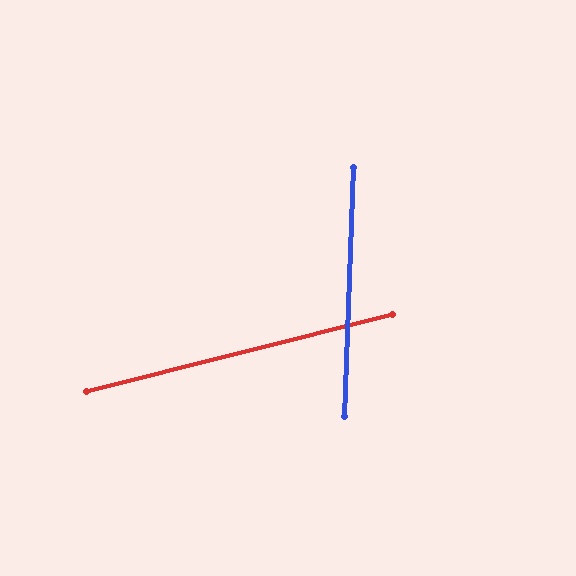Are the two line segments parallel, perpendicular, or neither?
Neither parallel nor perpendicular — they differ by about 74°.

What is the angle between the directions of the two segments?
Approximately 74 degrees.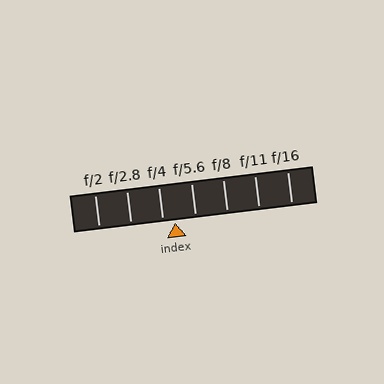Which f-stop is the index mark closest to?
The index mark is closest to f/4.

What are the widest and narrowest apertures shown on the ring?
The widest aperture shown is f/2 and the narrowest is f/16.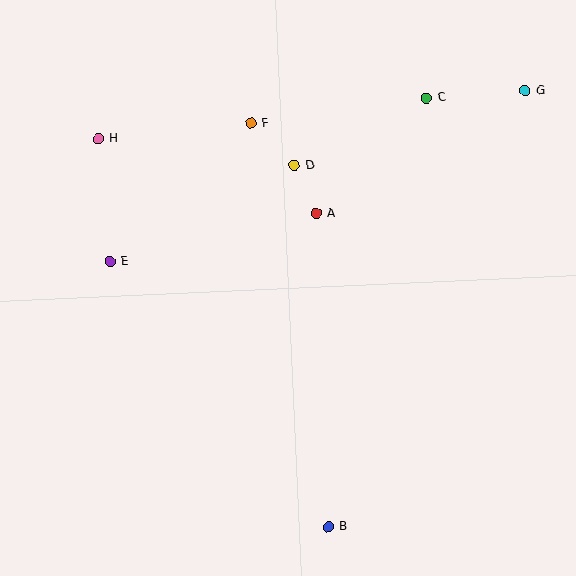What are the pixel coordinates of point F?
Point F is at (251, 123).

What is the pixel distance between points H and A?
The distance between H and A is 230 pixels.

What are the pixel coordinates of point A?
Point A is at (316, 213).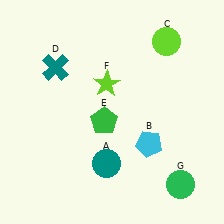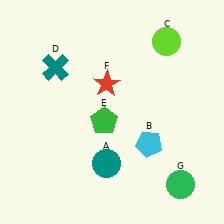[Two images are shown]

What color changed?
The star (F) changed from lime in Image 1 to red in Image 2.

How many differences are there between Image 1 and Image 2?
There is 1 difference between the two images.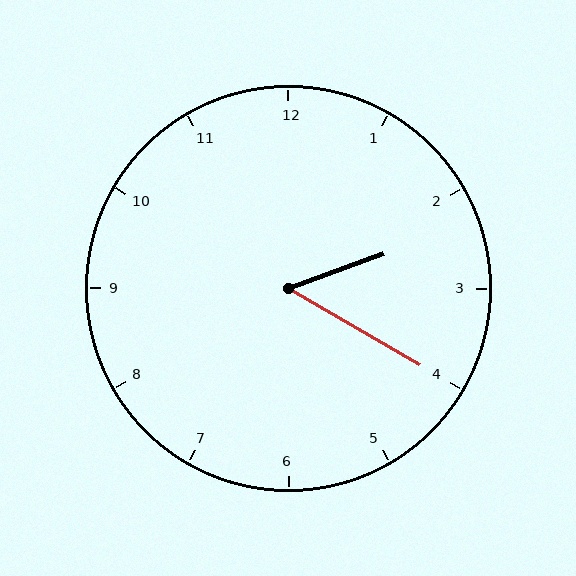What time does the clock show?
2:20.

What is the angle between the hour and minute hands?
Approximately 50 degrees.